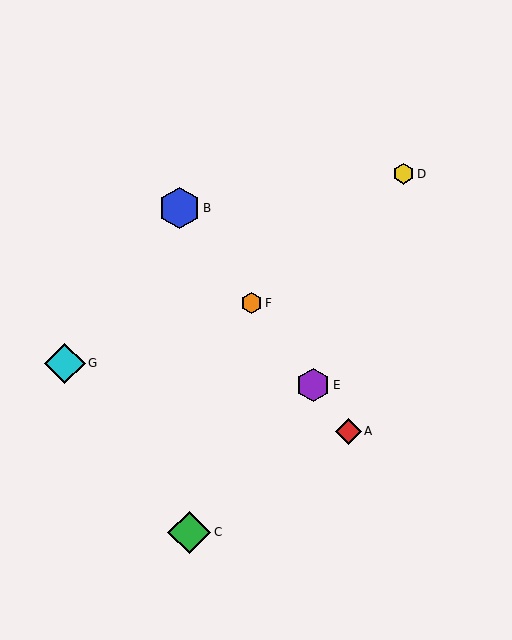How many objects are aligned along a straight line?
4 objects (A, B, E, F) are aligned along a straight line.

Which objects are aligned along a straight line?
Objects A, B, E, F are aligned along a straight line.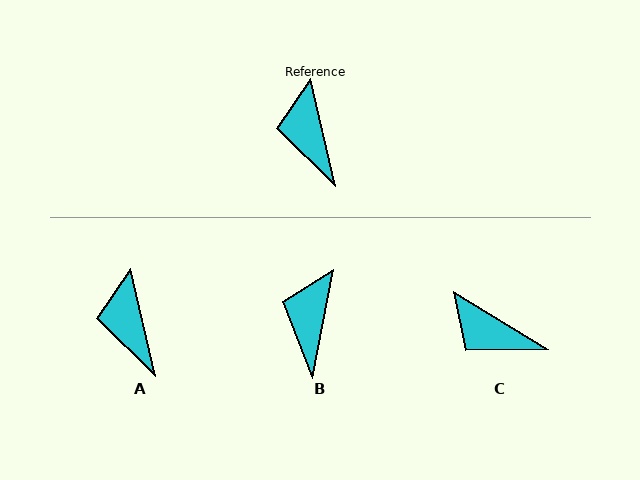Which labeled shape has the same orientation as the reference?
A.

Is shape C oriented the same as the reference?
No, it is off by about 46 degrees.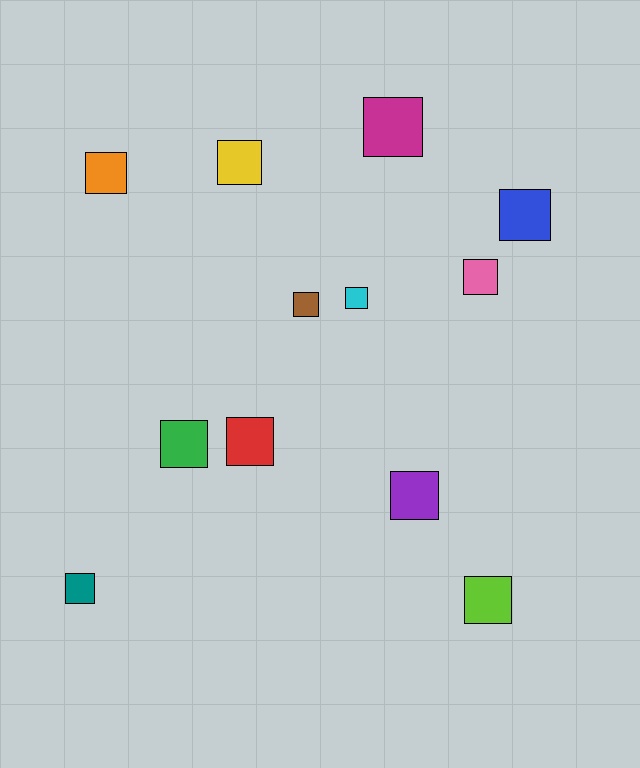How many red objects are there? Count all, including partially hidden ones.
There is 1 red object.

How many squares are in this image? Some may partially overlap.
There are 12 squares.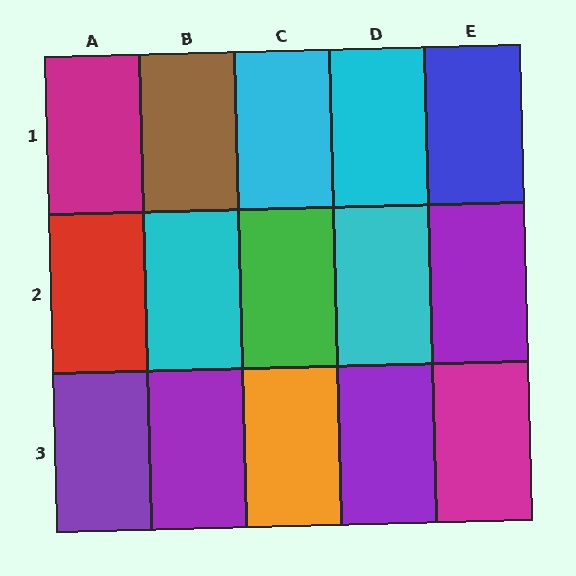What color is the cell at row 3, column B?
Purple.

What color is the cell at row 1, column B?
Brown.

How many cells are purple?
4 cells are purple.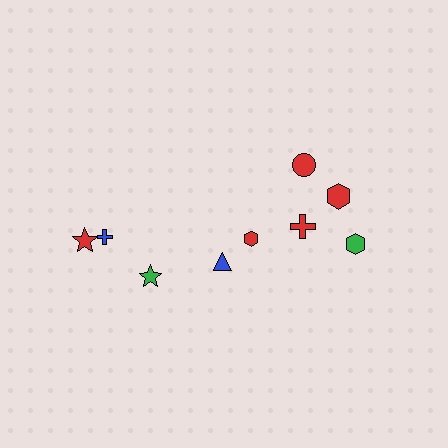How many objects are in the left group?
There are 3 objects.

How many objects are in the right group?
There are 6 objects.